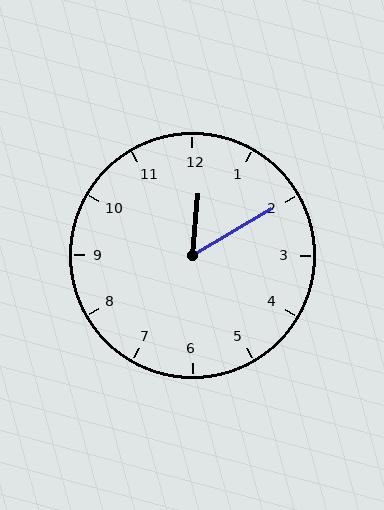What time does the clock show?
12:10.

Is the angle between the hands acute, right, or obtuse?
It is acute.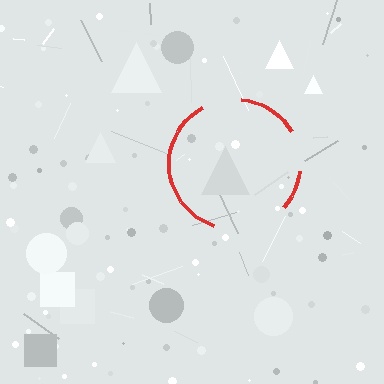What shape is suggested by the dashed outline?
The dashed outline suggests a circle.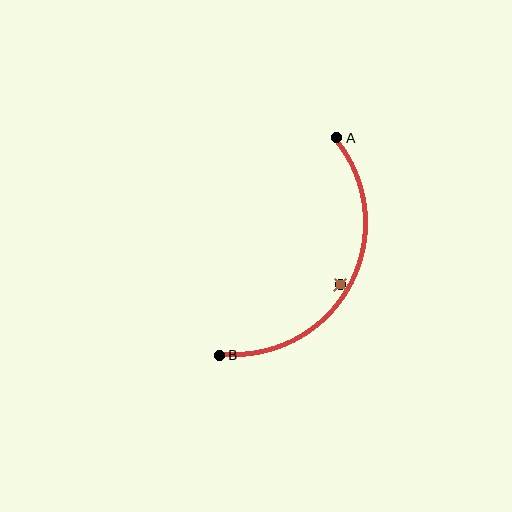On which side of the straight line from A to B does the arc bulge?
The arc bulges to the right of the straight line connecting A and B.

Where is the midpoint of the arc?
The arc midpoint is the point on the curve farthest from the straight line joining A and B. It sits to the right of that line.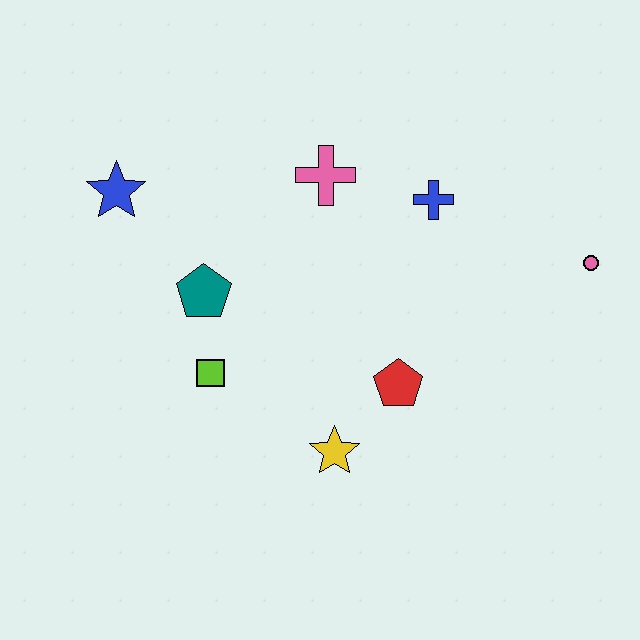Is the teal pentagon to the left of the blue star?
No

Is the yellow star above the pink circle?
No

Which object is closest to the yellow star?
The red pentagon is closest to the yellow star.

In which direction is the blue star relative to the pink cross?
The blue star is to the left of the pink cross.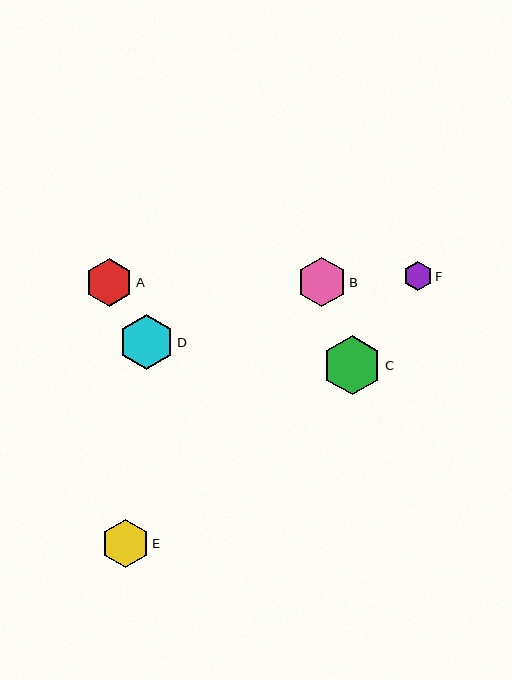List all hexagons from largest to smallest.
From largest to smallest: C, D, B, A, E, F.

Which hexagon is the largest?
Hexagon C is the largest with a size of approximately 59 pixels.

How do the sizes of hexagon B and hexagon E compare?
Hexagon B and hexagon E are approximately the same size.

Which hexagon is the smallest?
Hexagon F is the smallest with a size of approximately 29 pixels.